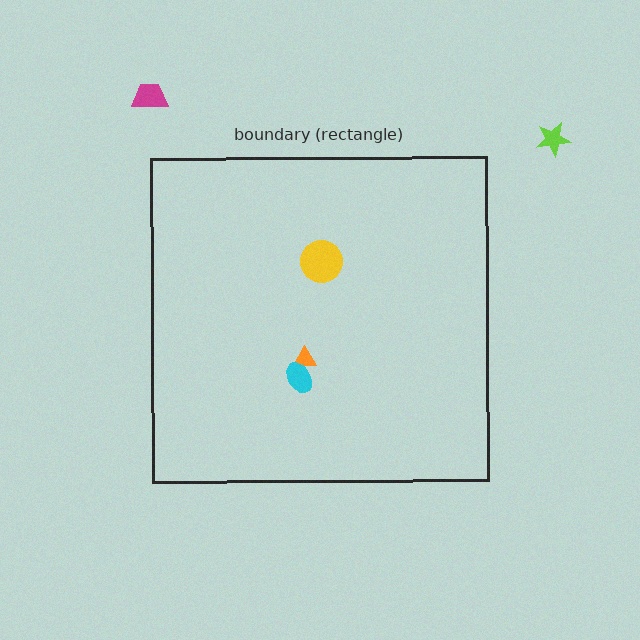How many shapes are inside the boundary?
3 inside, 2 outside.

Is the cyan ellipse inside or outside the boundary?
Inside.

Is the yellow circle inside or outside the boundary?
Inside.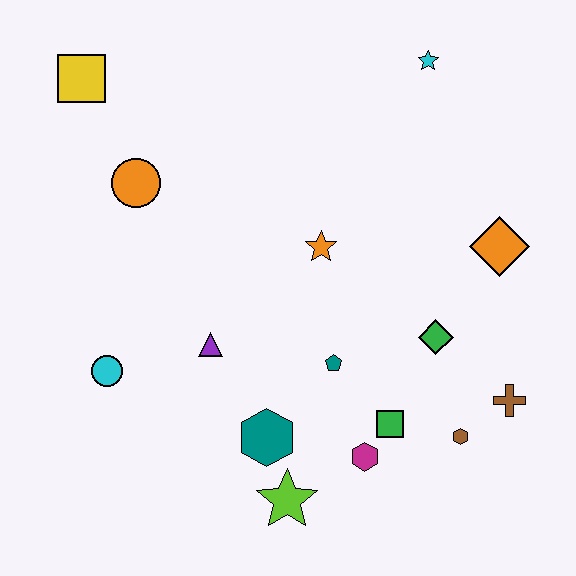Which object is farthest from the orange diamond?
The yellow square is farthest from the orange diamond.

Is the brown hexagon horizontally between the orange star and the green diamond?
No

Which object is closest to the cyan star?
The orange diamond is closest to the cyan star.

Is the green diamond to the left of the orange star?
No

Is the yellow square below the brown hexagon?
No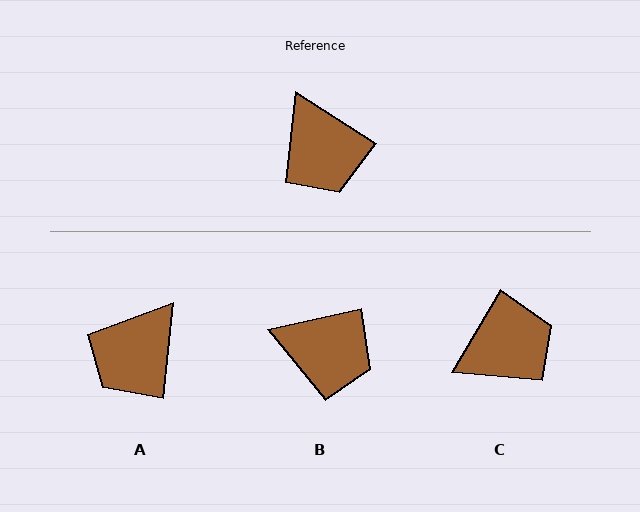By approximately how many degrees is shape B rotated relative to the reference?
Approximately 45 degrees counter-clockwise.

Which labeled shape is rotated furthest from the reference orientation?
C, about 92 degrees away.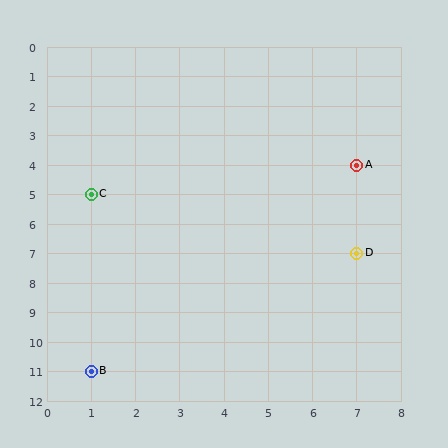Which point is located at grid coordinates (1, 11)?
Point B is at (1, 11).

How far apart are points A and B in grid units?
Points A and B are 6 columns and 7 rows apart (about 9.2 grid units diagonally).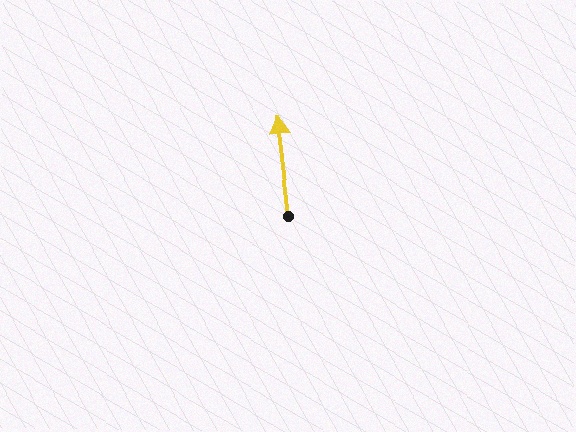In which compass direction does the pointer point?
North.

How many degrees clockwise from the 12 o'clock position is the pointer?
Approximately 354 degrees.